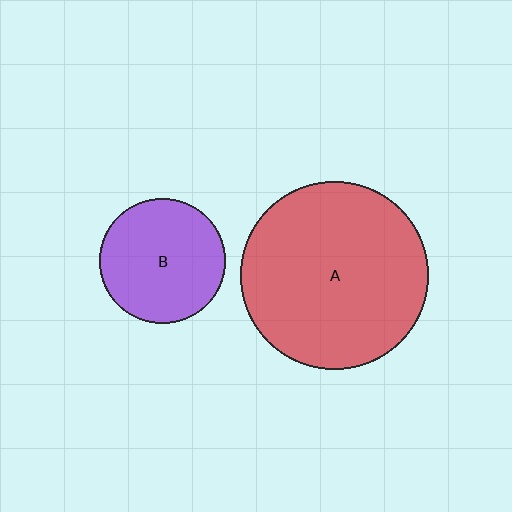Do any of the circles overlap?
No, none of the circles overlap.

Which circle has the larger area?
Circle A (red).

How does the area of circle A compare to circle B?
Approximately 2.2 times.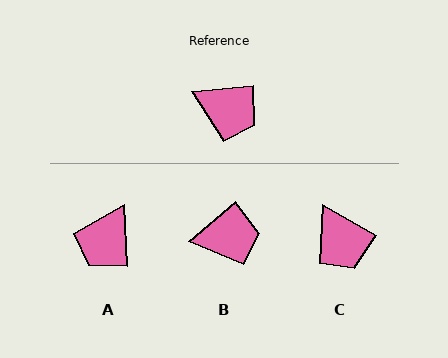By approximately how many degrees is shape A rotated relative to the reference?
Approximately 93 degrees clockwise.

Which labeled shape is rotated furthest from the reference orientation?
A, about 93 degrees away.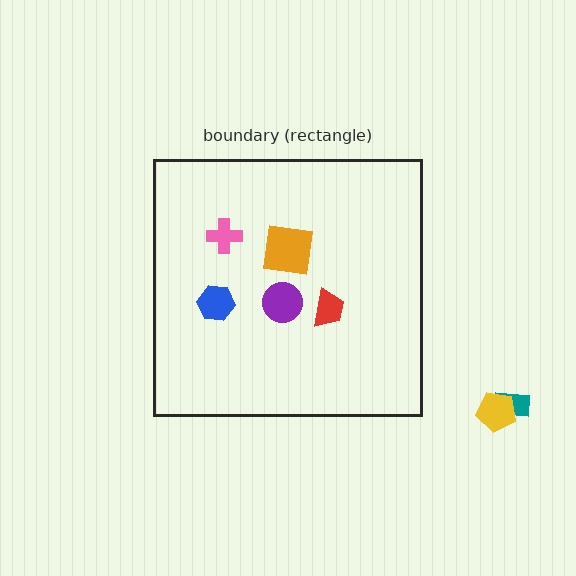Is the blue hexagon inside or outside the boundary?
Inside.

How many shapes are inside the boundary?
5 inside, 2 outside.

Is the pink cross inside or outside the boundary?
Inside.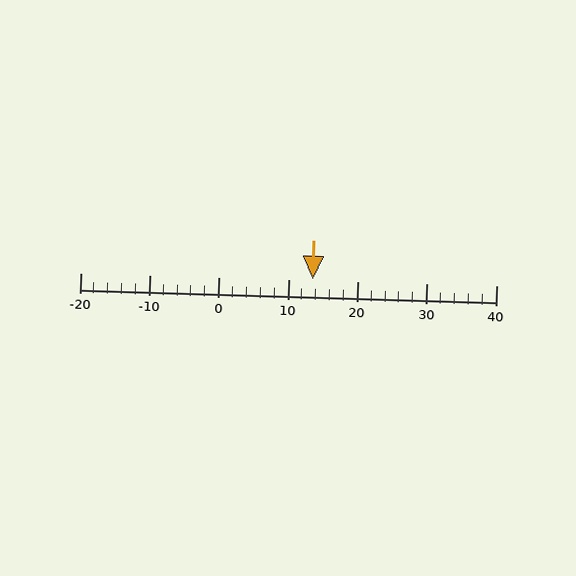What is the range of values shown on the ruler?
The ruler shows values from -20 to 40.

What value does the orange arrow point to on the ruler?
The orange arrow points to approximately 14.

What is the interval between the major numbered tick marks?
The major tick marks are spaced 10 units apart.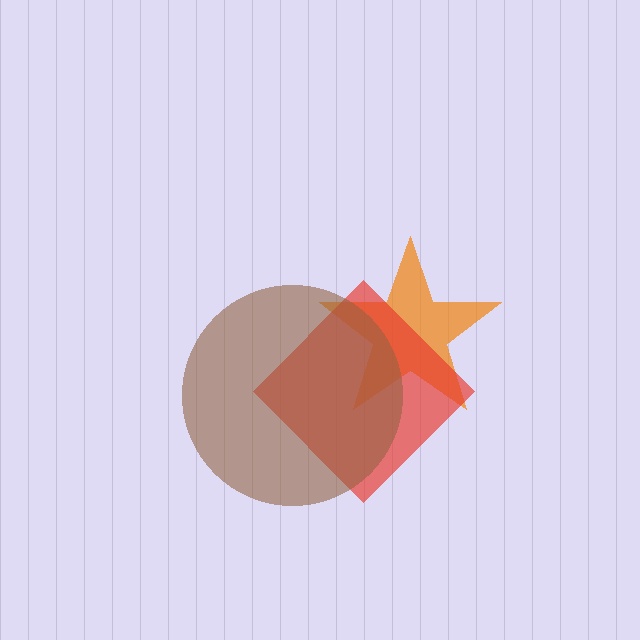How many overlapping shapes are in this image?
There are 3 overlapping shapes in the image.